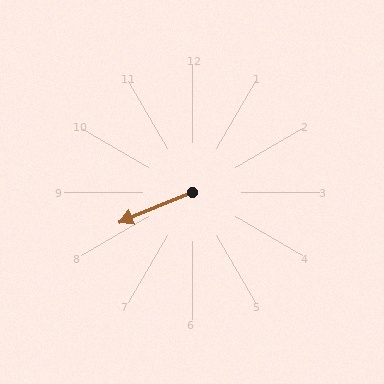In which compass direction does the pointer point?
Southwest.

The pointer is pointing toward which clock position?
Roughly 8 o'clock.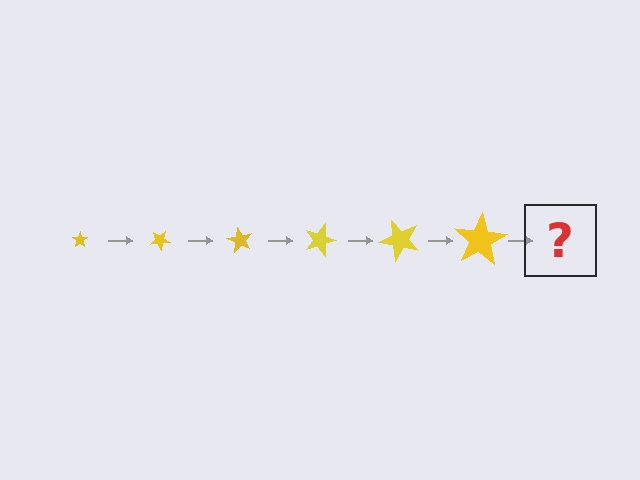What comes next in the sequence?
The next element should be a star, larger than the previous one and rotated 180 degrees from the start.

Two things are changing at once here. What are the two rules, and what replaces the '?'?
The two rules are that the star grows larger each step and it rotates 30 degrees each step. The '?' should be a star, larger than the previous one and rotated 180 degrees from the start.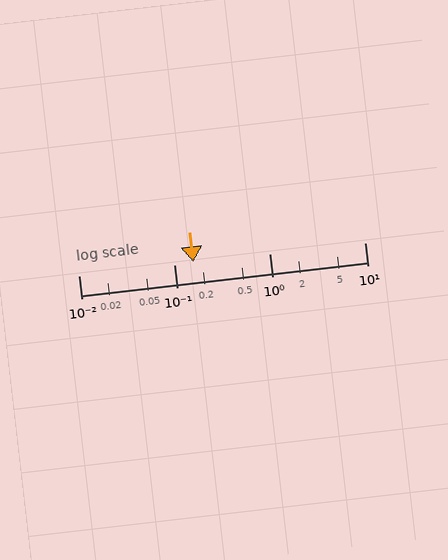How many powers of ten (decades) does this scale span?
The scale spans 3 decades, from 0.01 to 10.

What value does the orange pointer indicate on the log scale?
The pointer indicates approximately 0.16.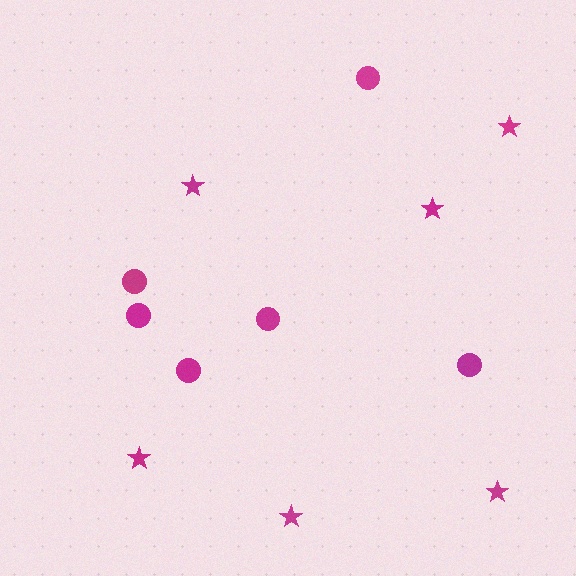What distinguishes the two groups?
There are 2 groups: one group of circles (6) and one group of stars (6).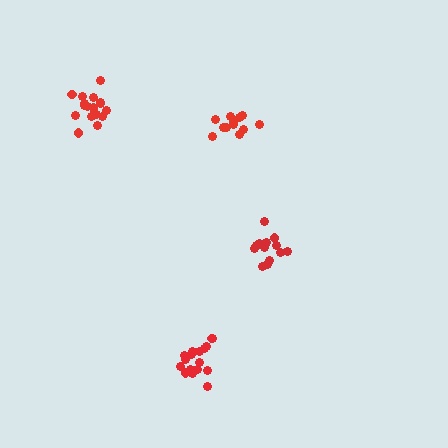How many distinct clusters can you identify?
There are 4 distinct clusters.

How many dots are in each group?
Group 1: 12 dots, Group 2: 18 dots, Group 3: 13 dots, Group 4: 17 dots (60 total).